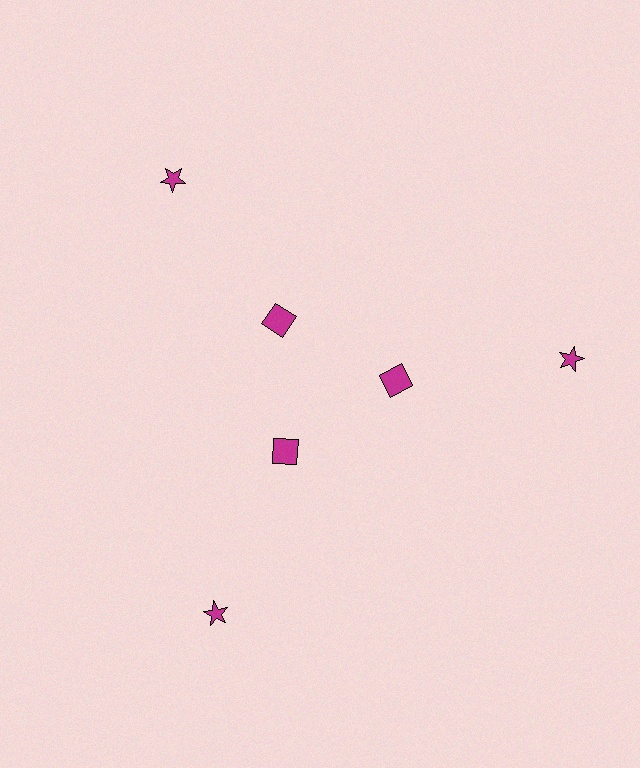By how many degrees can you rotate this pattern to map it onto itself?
The pattern maps onto itself every 120 degrees of rotation.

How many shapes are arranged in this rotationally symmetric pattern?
There are 6 shapes, arranged in 3 groups of 2.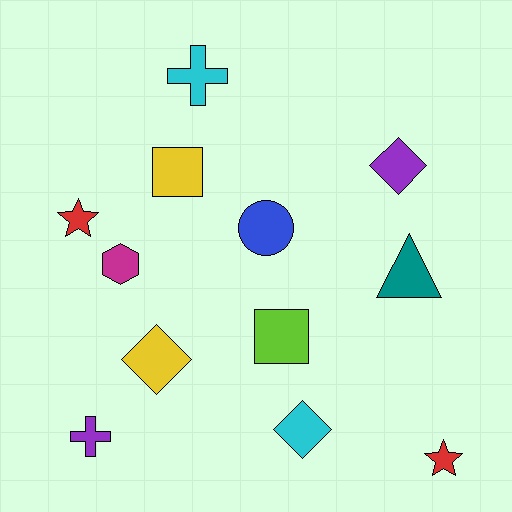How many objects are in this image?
There are 12 objects.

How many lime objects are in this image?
There is 1 lime object.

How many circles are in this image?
There is 1 circle.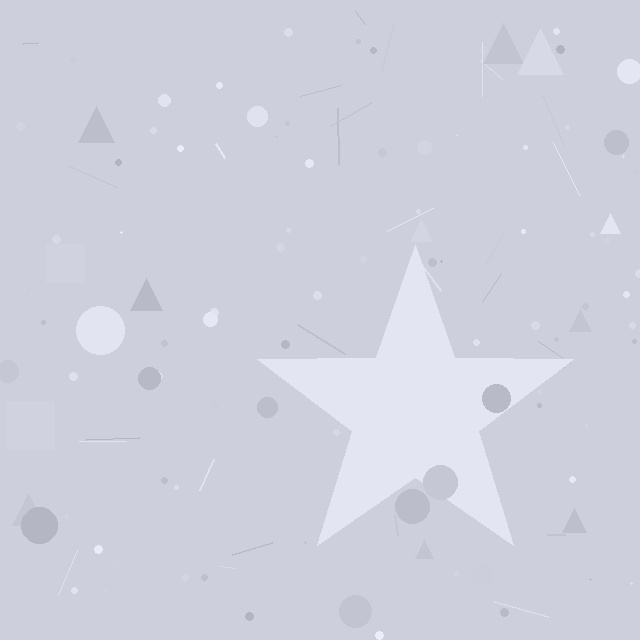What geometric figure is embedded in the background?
A star is embedded in the background.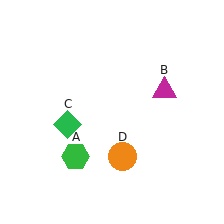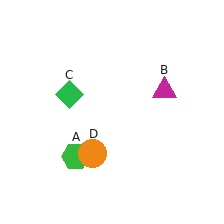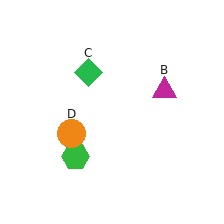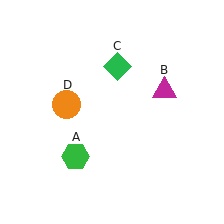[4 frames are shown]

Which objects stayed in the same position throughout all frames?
Green hexagon (object A) and magenta triangle (object B) remained stationary.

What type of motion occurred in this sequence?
The green diamond (object C), orange circle (object D) rotated clockwise around the center of the scene.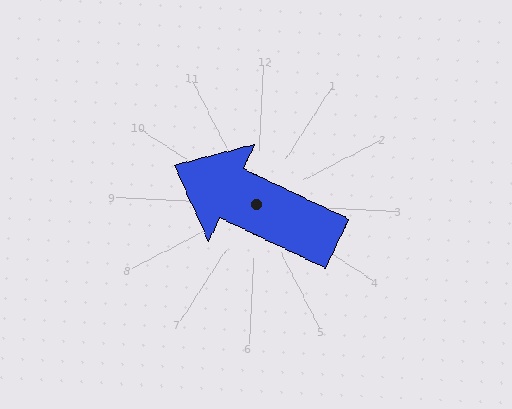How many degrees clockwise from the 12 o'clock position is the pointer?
Approximately 293 degrees.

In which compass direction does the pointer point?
Northwest.